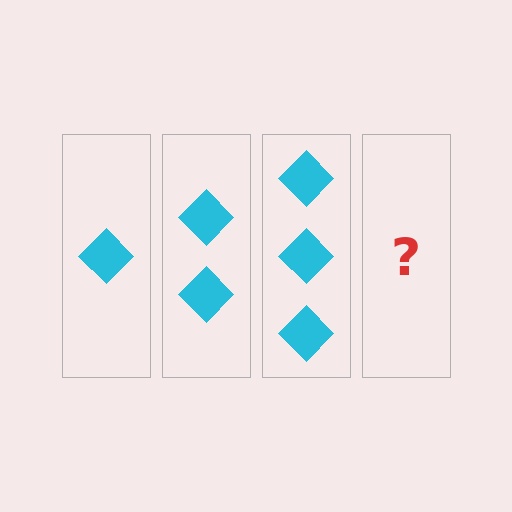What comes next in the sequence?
The next element should be 4 diamonds.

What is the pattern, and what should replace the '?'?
The pattern is that each step adds one more diamond. The '?' should be 4 diamonds.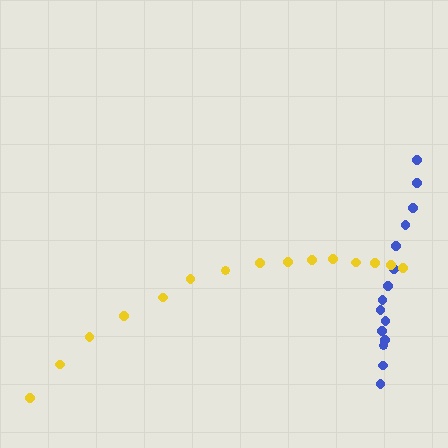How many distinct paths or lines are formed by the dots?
There are 2 distinct paths.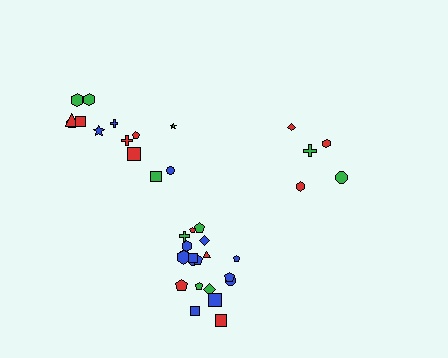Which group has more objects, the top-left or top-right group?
The top-left group.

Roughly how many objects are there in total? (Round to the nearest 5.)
Roughly 40 objects in total.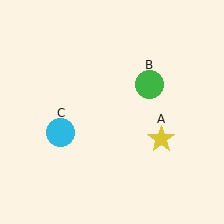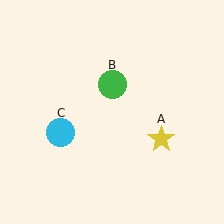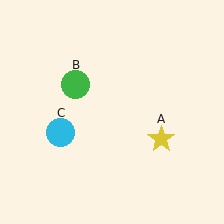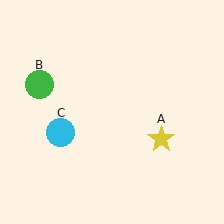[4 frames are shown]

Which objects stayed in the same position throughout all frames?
Yellow star (object A) and cyan circle (object C) remained stationary.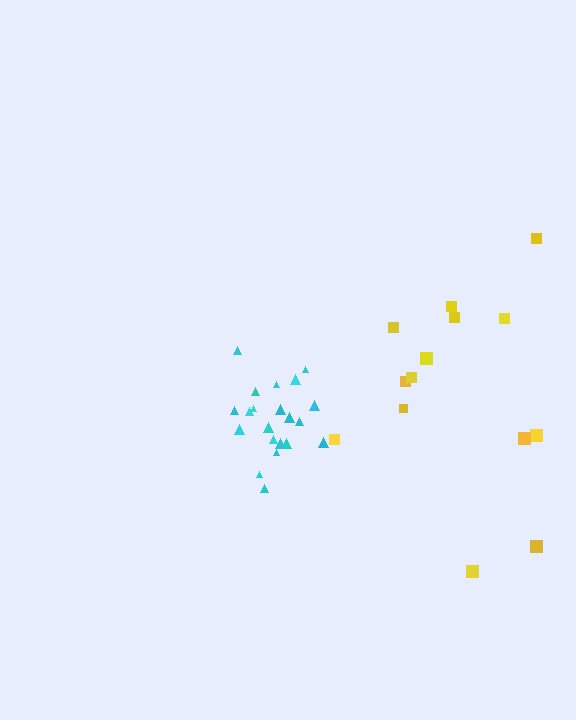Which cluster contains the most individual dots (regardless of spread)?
Cyan (21).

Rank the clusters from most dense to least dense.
cyan, yellow.